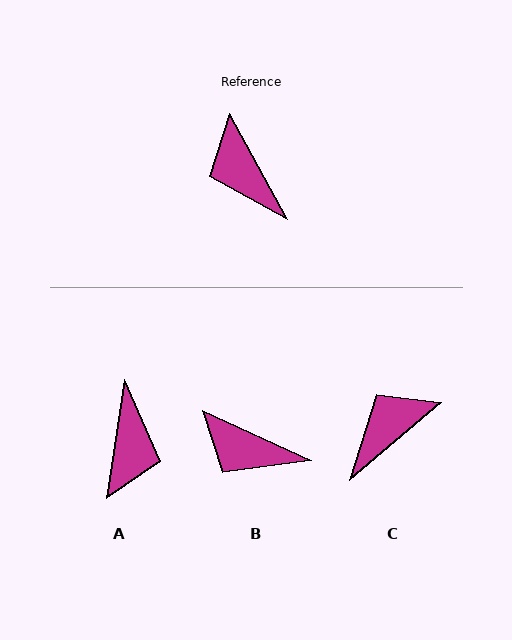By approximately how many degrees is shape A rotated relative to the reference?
Approximately 143 degrees counter-clockwise.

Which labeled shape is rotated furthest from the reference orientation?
A, about 143 degrees away.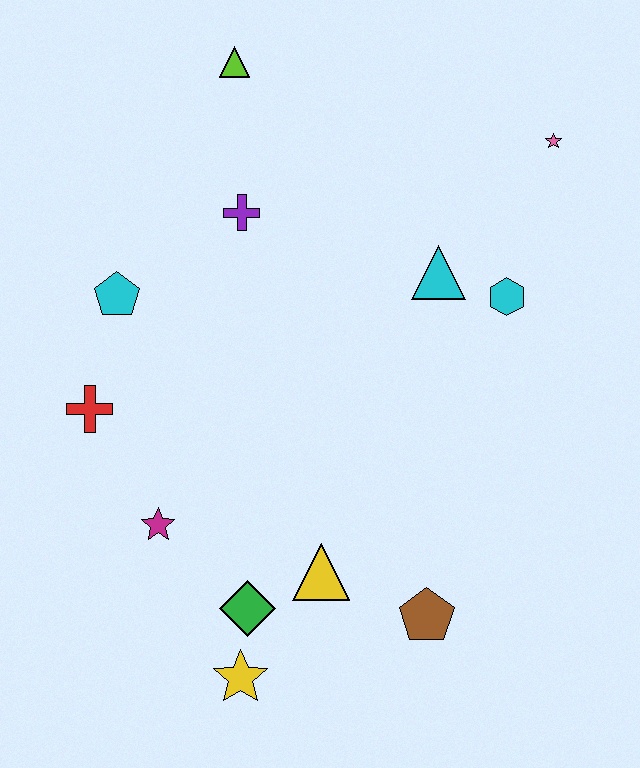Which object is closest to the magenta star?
The green diamond is closest to the magenta star.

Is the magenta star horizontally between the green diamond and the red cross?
Yes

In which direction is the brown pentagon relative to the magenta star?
The brown pentagon is to the right of the magenta star.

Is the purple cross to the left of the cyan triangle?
Yes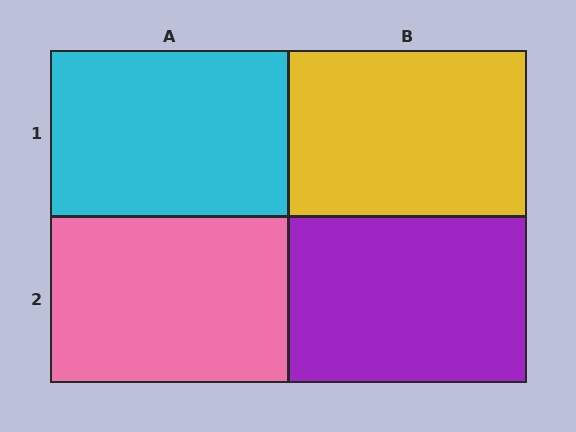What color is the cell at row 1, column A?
Cyan.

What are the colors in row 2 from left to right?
Pink, purple.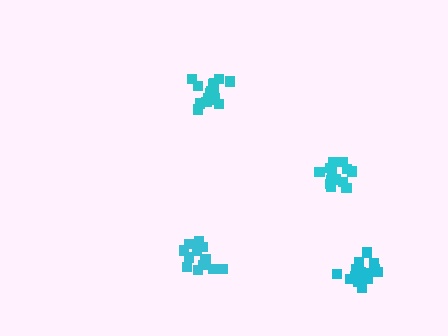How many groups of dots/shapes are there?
There are 4 groups.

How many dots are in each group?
Group 1: 13 dots, Group 2: 14 dots, Group 3: 14 dots, Group 4: 16 dots (57 total).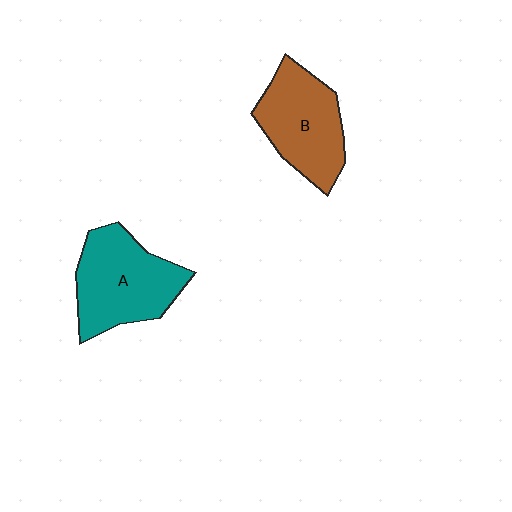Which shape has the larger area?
Shape A (teal).